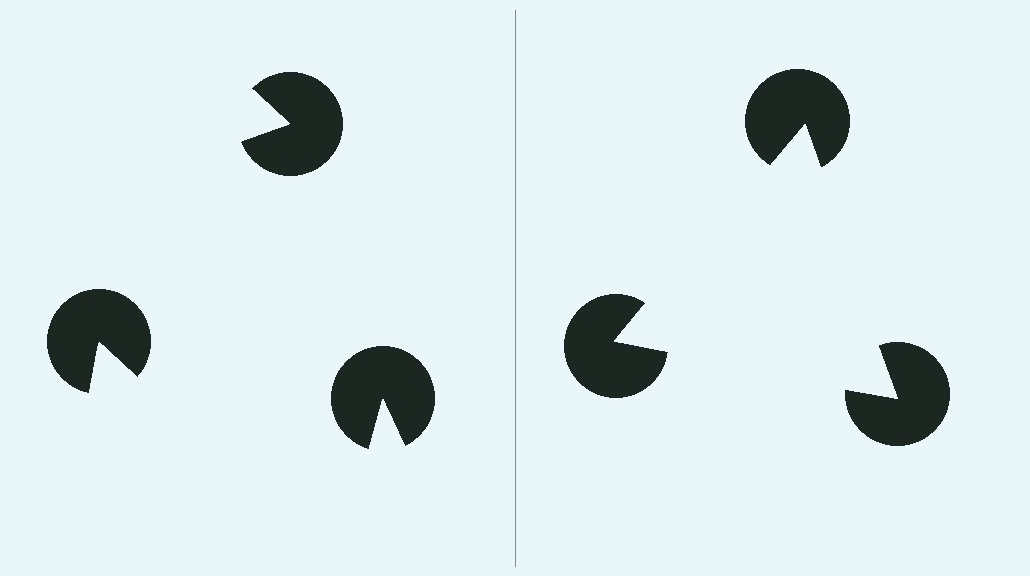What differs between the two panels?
The pac-man discs are positioned identically on both sides; only the wedge orientations differ. On the right they align to a triangle; on the left they are misaligned.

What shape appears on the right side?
An illusory triangle.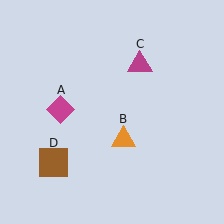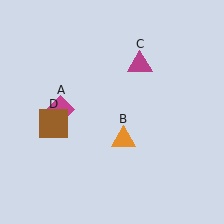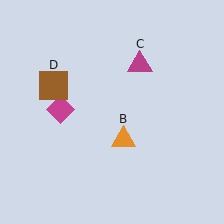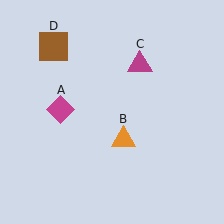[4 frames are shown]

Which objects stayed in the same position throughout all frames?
Magenta diamond (object A) and orange triangle (object B) and magenta triangle (object C) remained stationary.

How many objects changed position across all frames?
1 object changed position: brown square (object D).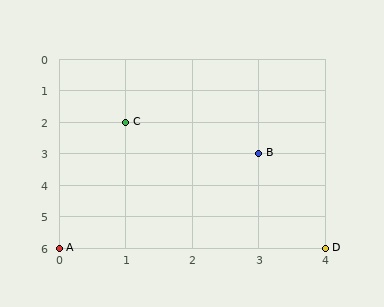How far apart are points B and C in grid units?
Points B and C are 2 columns and 1 row apart (about 2.2 grid units diagonally).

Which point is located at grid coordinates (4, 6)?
Point D is at (4, 6).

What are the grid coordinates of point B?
Point B is at grid coordinates (3, 3).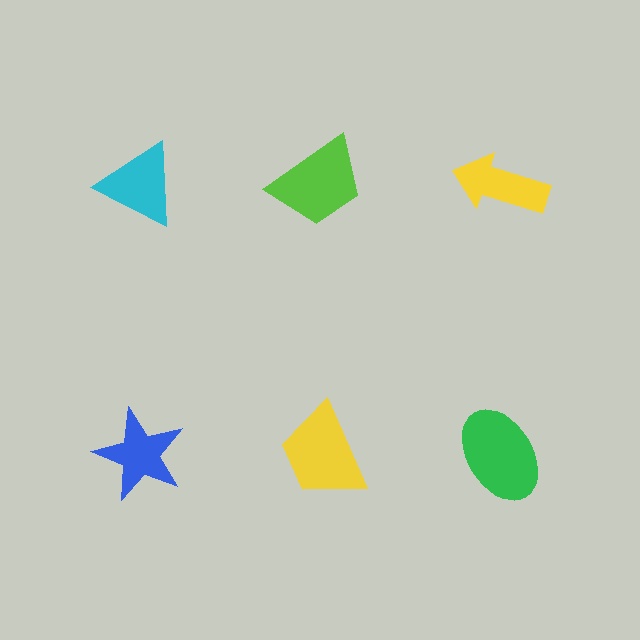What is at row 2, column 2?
A yellow trapezoid.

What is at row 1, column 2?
A lime trapezoid.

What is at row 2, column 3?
A green ellipse.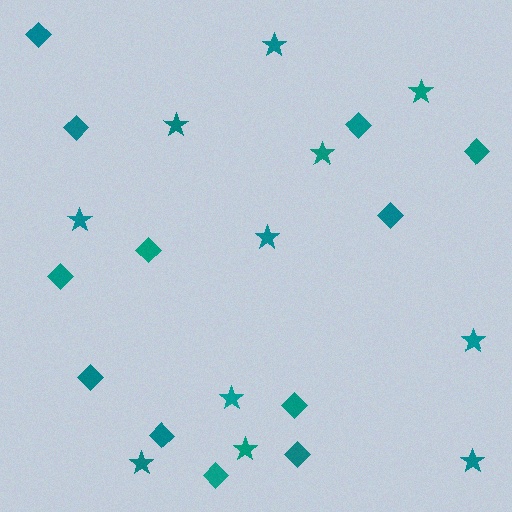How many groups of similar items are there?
There are 2 groups: one group of stars (11) and one group of diamonds (12).